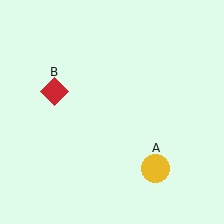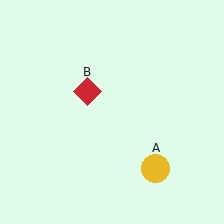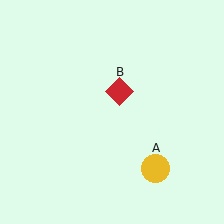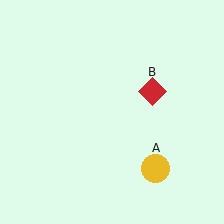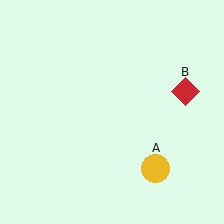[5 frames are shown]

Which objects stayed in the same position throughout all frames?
Yellow circle (object A) remained stationary.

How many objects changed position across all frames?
1 object changed position: red diamond (object B).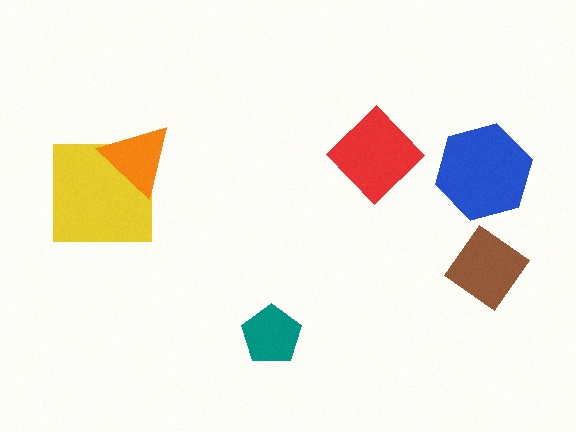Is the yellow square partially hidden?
Yes, it is partially covered by another shape.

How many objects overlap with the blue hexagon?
0 objects overlap with the blue hexagon.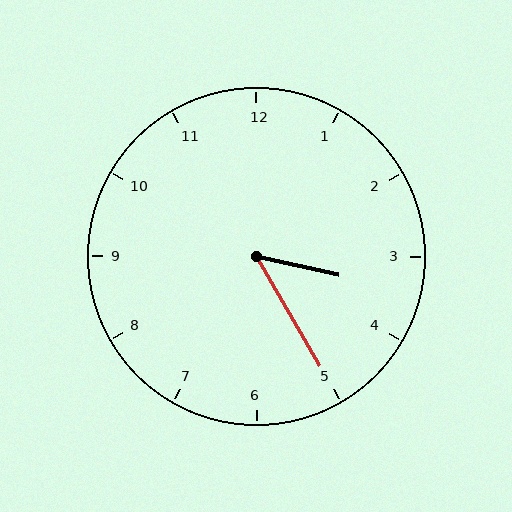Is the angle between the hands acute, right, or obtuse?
It is acute.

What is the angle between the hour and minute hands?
Approximately 48 degrees.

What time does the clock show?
3:25.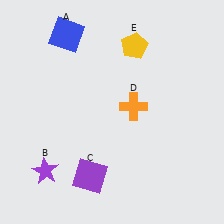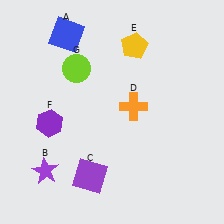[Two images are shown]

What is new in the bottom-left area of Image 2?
A purple hexagon (F) was added in the bottom-left area of Image 2.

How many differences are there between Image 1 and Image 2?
There are 2 differences between the two images.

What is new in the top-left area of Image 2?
A lime circle (G) was added in the top-left area of Image 2.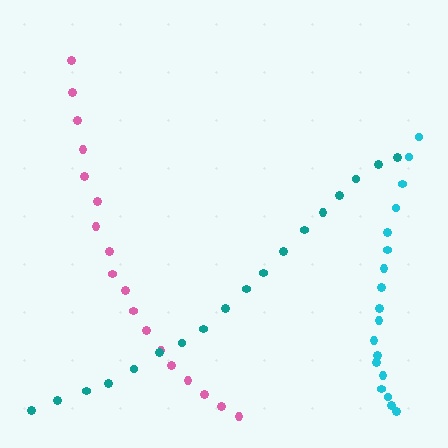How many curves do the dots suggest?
There are 3 distinct paths.